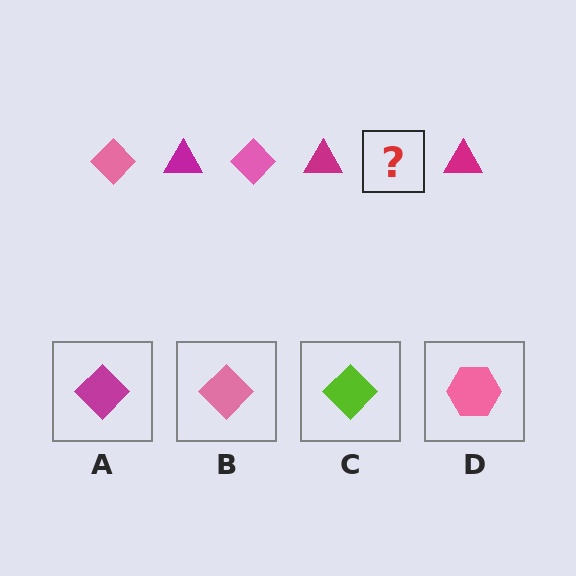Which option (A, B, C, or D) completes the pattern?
B.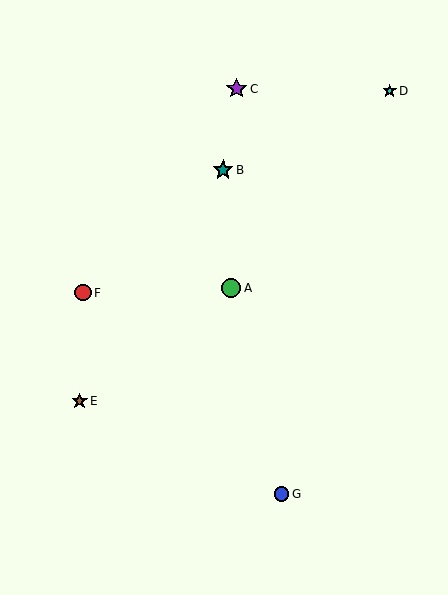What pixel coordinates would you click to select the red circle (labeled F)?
Click at (83, 293) to select the red circle F.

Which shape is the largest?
The purple star (labeled C) is the largest.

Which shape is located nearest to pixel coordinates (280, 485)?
The blue circle (labeled G) at (282, 494) is nearest to that location.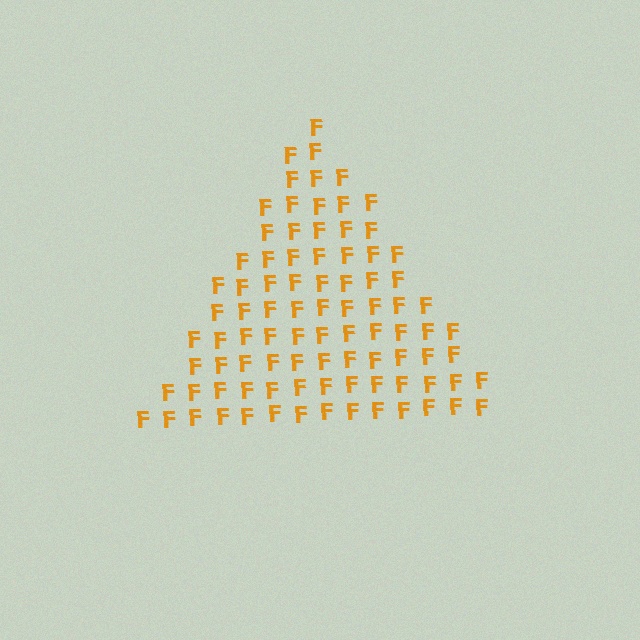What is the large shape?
The large shape is a triangle.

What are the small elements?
The small elements are letter F's.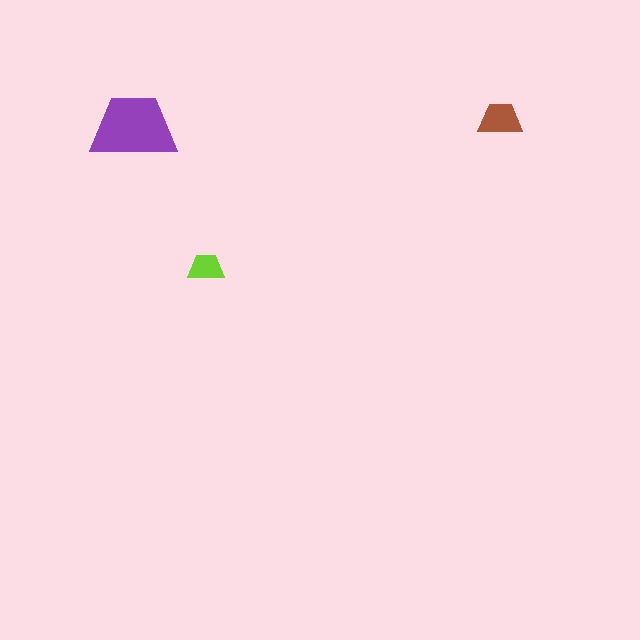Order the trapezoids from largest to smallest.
the purple one, the brown one, the lime one.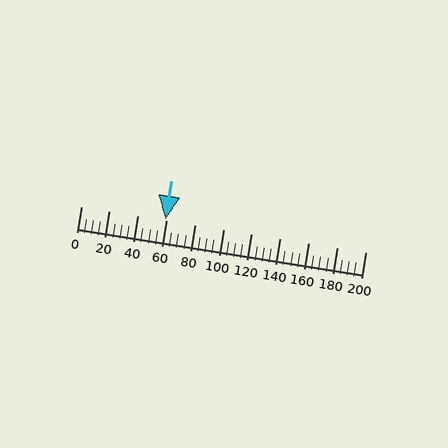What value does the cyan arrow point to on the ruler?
The cyan arrow points to approximately 60.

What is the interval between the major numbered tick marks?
The major tick marks are spaced 20 units apart.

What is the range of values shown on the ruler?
The ruler shows values from 0 to 200.